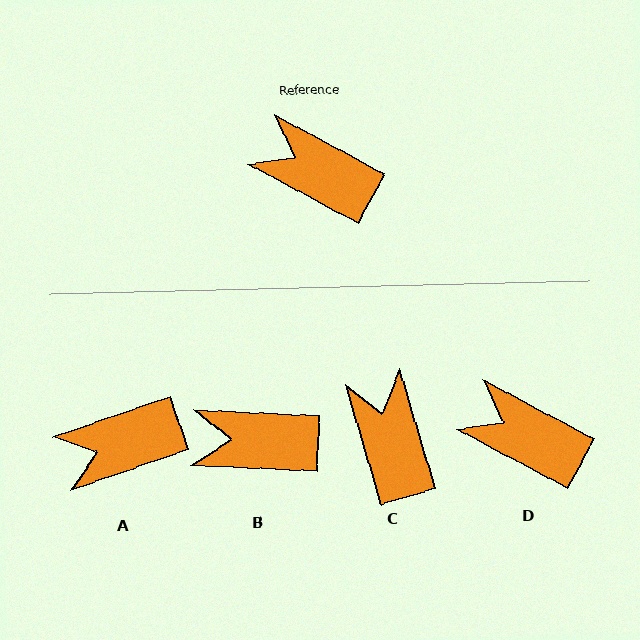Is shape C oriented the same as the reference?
No, it is off by about 45 degrees.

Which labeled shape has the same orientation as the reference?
D.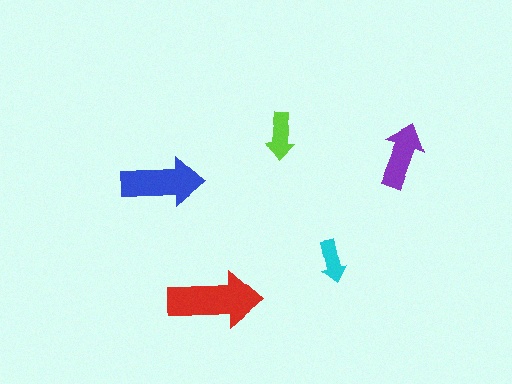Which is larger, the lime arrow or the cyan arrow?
The lime one.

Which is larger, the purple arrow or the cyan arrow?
The purple one.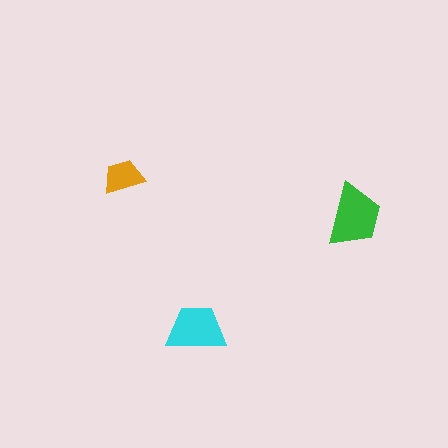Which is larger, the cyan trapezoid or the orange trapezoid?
The cyan one.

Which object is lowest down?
The cyan trapezoid is bottommost.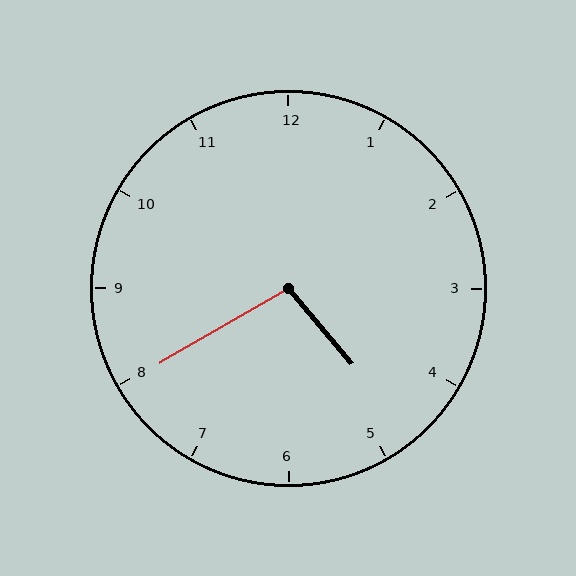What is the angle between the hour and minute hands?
Approximately 100 degrees.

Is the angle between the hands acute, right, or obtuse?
It is obtuse.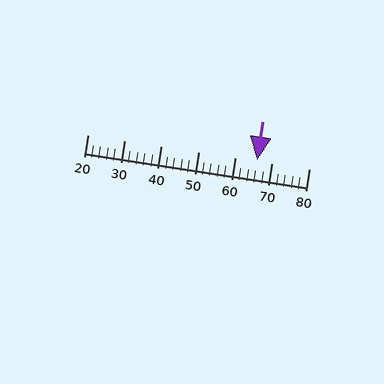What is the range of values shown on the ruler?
The ruler shows values from 20 to 80.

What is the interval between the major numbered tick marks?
The major tick marks are spaced 10 units apart.